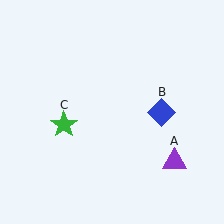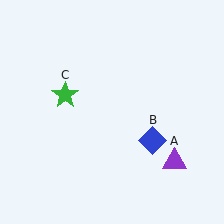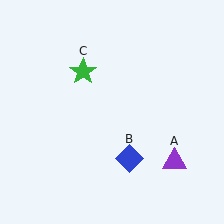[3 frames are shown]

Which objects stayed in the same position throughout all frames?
Purple triangle (object A) remained stationary.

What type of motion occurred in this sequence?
The blue diamond (object B), green star (object C) rotated clockwise around the center of the scene.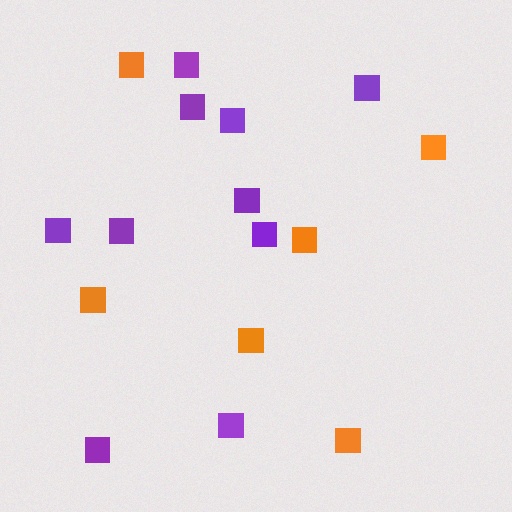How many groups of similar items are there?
There are 2 groups: one group of orange squares (6) and one group of purple squares (10).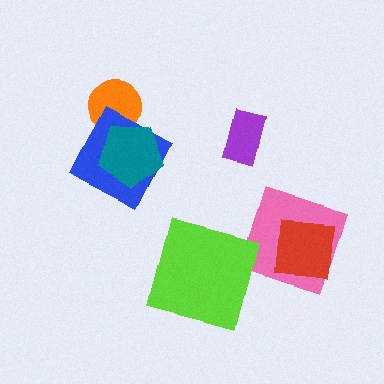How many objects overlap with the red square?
1 object overlaps with the red square.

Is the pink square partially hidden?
Yes, it is partially covered by another shape.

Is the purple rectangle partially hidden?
No, no other shape covers it.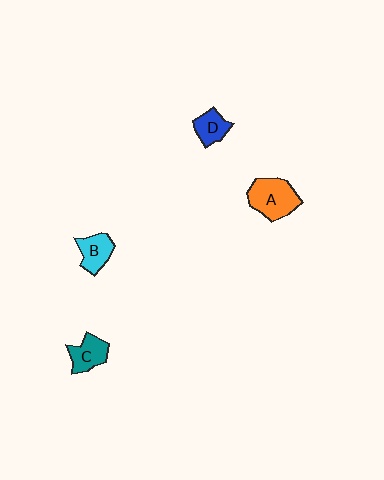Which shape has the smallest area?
Shape D (blue).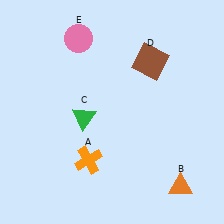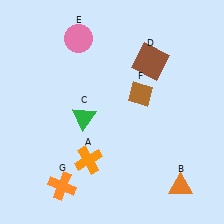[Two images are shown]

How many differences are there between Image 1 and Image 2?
There are 2 differences between the two images.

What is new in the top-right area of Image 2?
A brown diamond (F) was added in the top-right area of Image 2.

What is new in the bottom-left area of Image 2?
An orange cross (G) was added in the bottom-left area of Image 2.